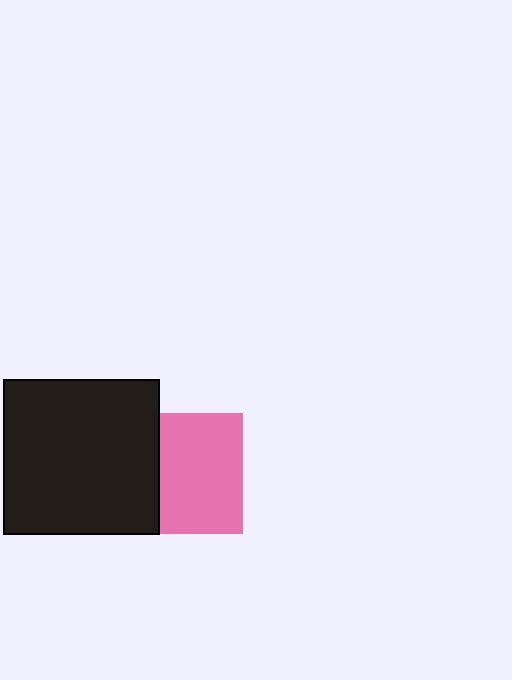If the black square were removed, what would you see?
You would see the complete pink square.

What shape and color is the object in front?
The object in front is a black square.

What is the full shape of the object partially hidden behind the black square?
The partially hidden object is a pink square.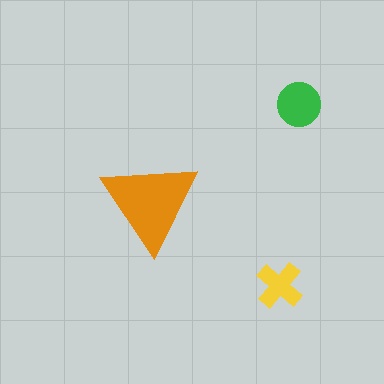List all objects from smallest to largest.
The yellow cross, the green circle, the orange triangle.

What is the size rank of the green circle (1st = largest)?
2nd.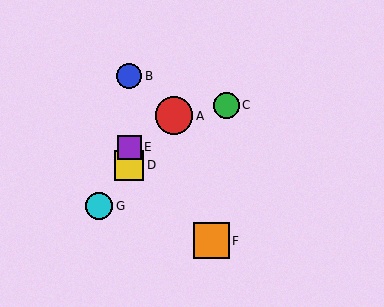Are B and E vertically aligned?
Yes, both are at x≈129.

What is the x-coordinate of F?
Object F is at x≈211.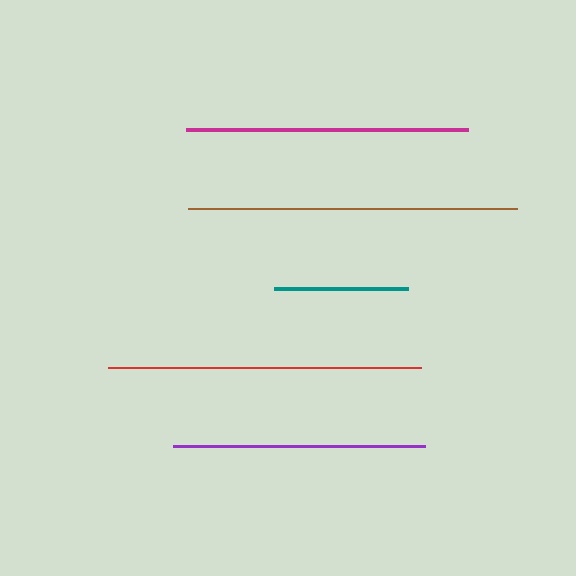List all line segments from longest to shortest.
From longest to shortest: brown, red, magenta, purple, teal.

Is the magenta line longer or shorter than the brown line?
The brown line is longer than the magenta line.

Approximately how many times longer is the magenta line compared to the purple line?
The magenta line is approximately 1.1 times the length of the purple line.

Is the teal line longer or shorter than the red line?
The red line is longer than the teal line.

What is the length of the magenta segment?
The magenta segment is approximately 282 pixels long.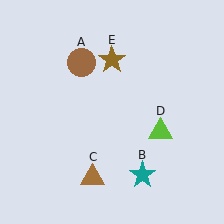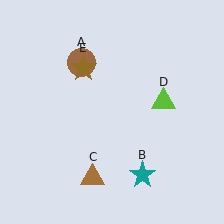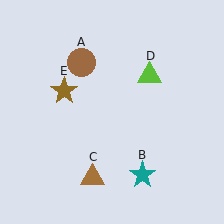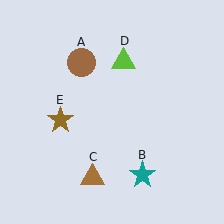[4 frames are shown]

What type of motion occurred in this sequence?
The lime triangle (object D), brown star (object E) rotated counterclockwise around the center of the scene.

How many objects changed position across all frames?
2 objects changed position: lime triangle (object D), brown star (object E).